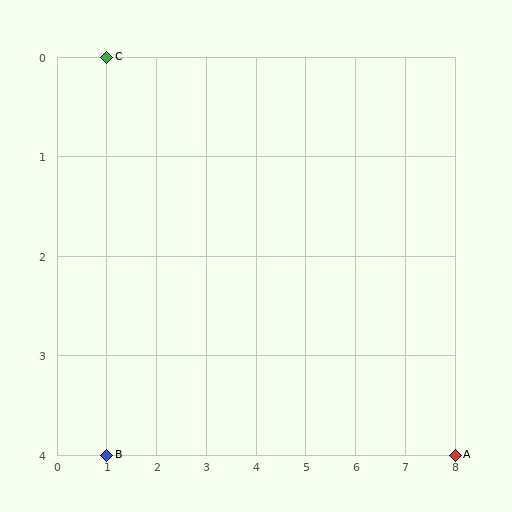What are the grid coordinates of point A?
Point A is at grid coordinates (8, 4).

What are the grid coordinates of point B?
Point B is at grid coordinates (1, 4).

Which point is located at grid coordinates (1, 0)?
Point C is at (1, 0).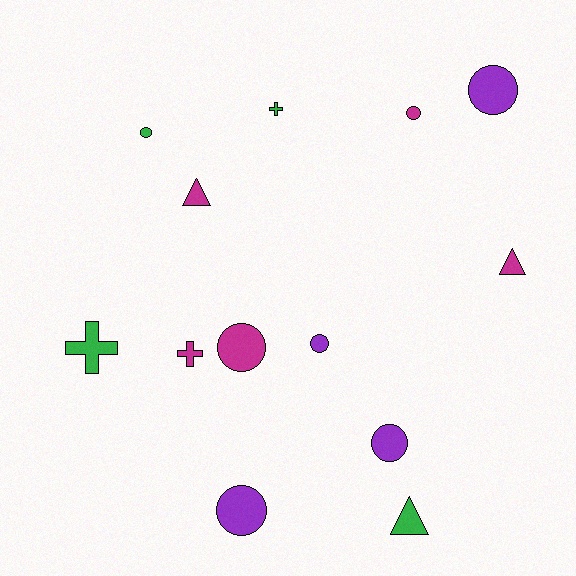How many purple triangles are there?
There are no purple triangles.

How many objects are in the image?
There are 13 objects.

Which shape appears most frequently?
Circle, with 7 objects.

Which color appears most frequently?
Magenta, with 5 objects.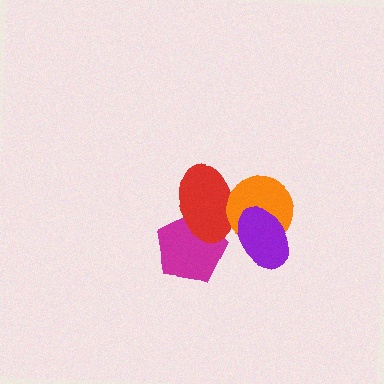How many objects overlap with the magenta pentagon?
1 object overlaps with the magenta pentagon.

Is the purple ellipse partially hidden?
No, no other shape covers it.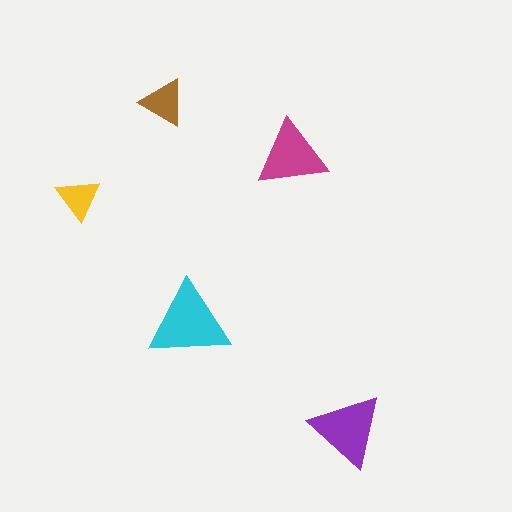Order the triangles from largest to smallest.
the cyan one, the purple one, the magenta one, the brown one, the yellow one.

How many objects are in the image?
There are 5 objects in the image.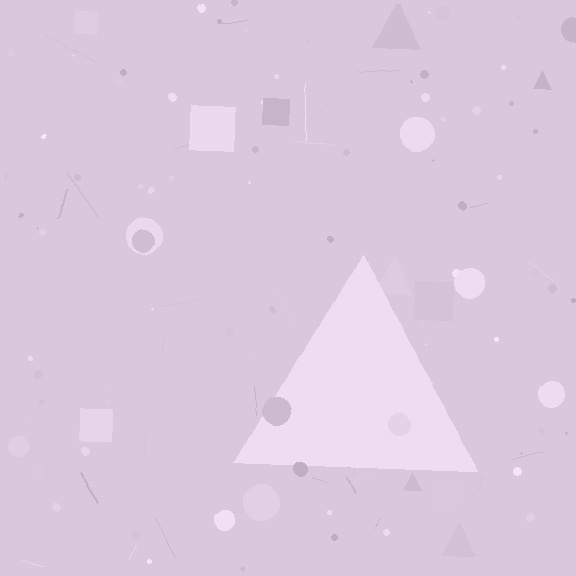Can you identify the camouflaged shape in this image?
The camouflaged shape is a triangle.